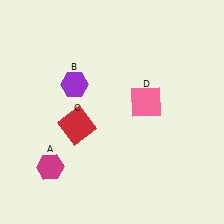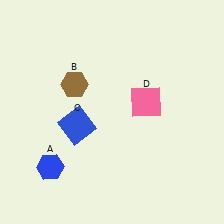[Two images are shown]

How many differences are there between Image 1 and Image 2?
There are 3 differences between the two images.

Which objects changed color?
A changed from magenta to blue. B changed from purple to brown. C changed from red to blue.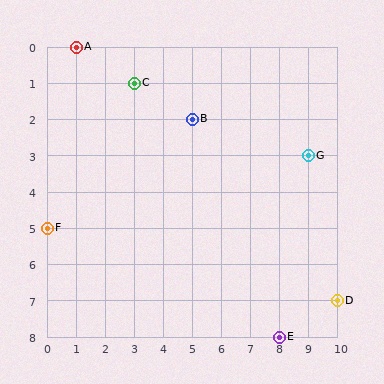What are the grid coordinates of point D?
Point D is at grid coordinates (10, 7).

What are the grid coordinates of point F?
Point F is at grid coordinates (0, 5).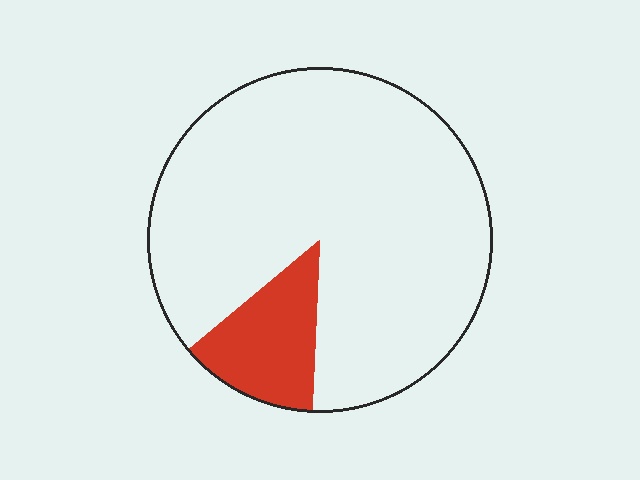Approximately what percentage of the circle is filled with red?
Approximately 15%.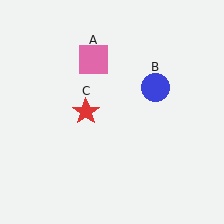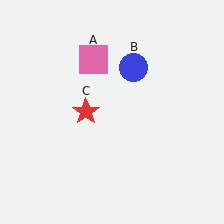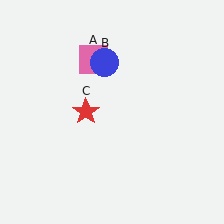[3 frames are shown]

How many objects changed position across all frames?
1 object changed position: blue circle (object B).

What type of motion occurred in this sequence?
The blue circle (object B) rotated counterclockwise around the center of the scene.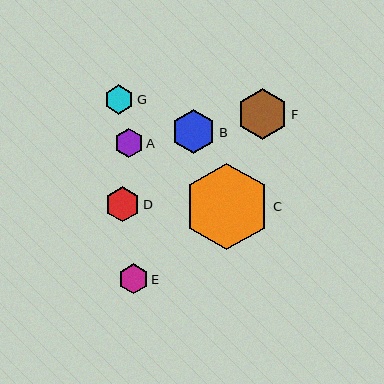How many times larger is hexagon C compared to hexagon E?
Hexagon C is approximately 2.9 times the size of hexagon E.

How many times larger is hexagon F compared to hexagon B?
Hexagon F is approximately 1.2 times the size of hexagon B.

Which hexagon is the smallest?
Hexagon A is the smallest with a size of approximately 29 pixels.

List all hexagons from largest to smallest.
From largest to smallest: C, F, B, D, E, G, A.